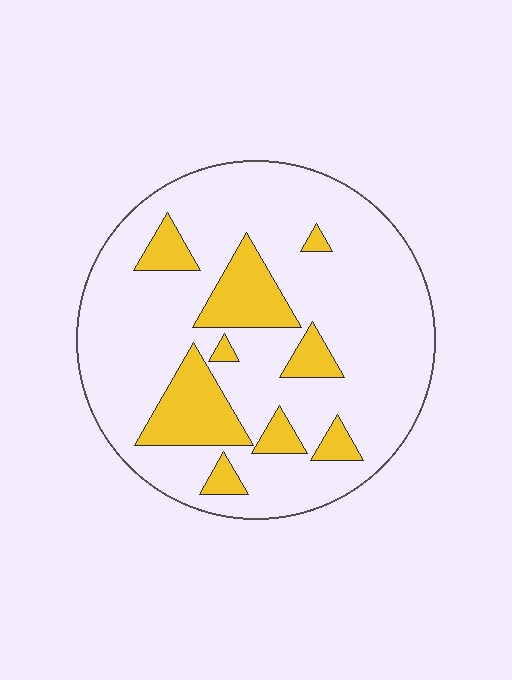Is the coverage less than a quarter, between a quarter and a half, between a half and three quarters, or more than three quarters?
Less than a quarter.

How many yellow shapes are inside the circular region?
9.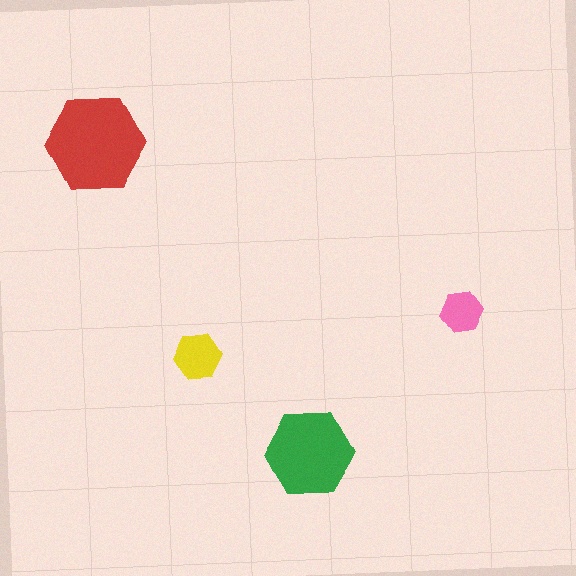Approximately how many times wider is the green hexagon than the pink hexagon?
About 2 times wider.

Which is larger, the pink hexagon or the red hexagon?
The red one.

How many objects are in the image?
There are 4 objects in the image.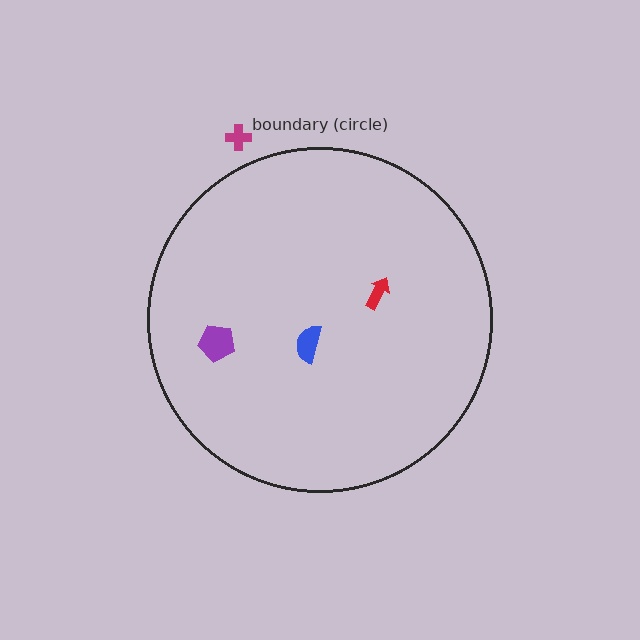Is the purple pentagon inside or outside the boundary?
Inside.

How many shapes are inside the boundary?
3 inside, 1 outside.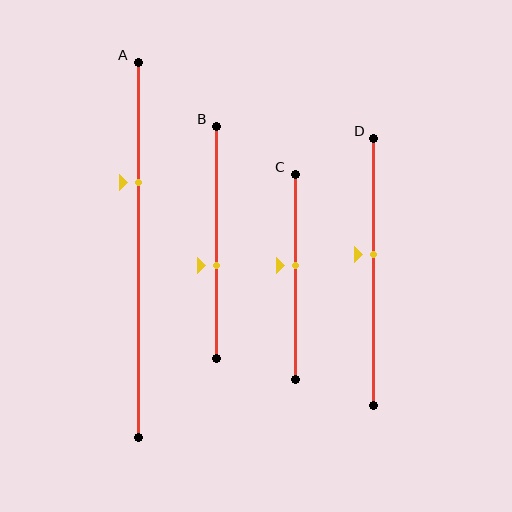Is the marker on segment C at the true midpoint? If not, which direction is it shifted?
No, the marker on segment C is shifted upward by about 5% of the segment length.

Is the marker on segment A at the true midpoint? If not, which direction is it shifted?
No, the marker on segment A is shifted upward by about 18% of the segment length.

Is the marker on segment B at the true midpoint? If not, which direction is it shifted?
No, the marker on segment B is shifted downward by about 10% of the segment length.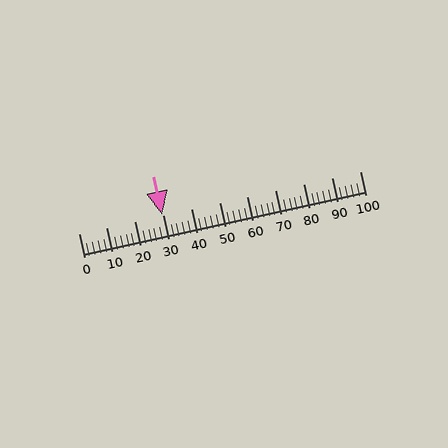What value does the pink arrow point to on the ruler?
The pink arrow points to approximately 30.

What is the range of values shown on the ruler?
The ruler shows values from 0 to 100.